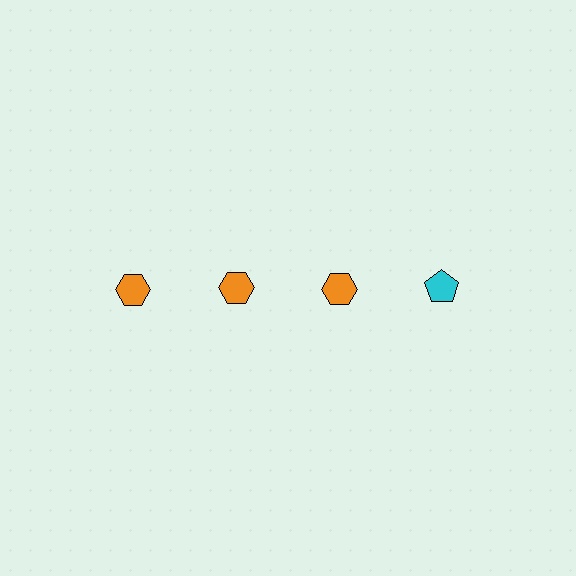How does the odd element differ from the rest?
It differs in both color (cyan instead of orange) and shape (pentagon instead of hexagon).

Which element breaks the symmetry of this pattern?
The cyan pentagon in the top row, second from right column breaks the symmetry. All other shapes are orange hexagons.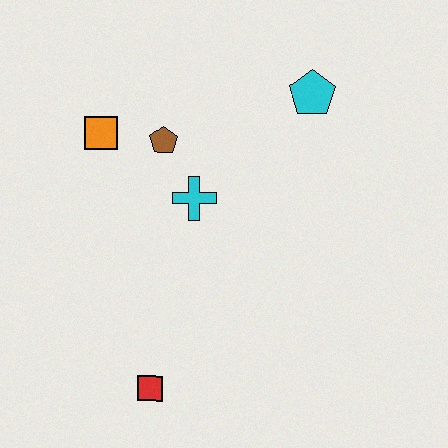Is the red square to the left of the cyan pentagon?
Yes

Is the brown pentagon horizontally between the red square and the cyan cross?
Yes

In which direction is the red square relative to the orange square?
The red square is below the orange square.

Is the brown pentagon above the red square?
Yes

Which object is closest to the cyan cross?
The brown pentagon is closest to the cyan cross.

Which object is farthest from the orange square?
The red square is farthest from the orange square.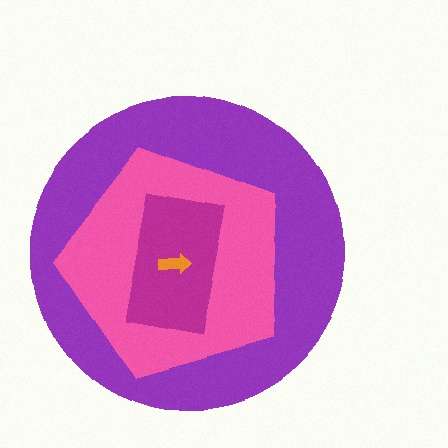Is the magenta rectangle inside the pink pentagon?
Yes.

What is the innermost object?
The orange arrow.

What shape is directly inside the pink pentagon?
The magenta rectangle.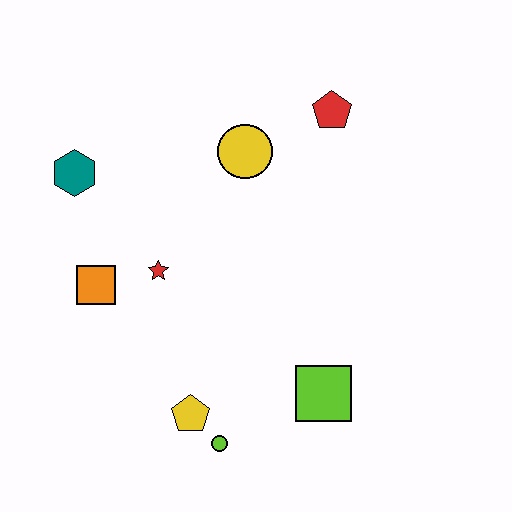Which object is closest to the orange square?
The red star is closest to the orange square.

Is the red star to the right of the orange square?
Yes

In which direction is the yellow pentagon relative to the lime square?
The yellow pentagon is to the left of the lime square.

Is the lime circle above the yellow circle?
No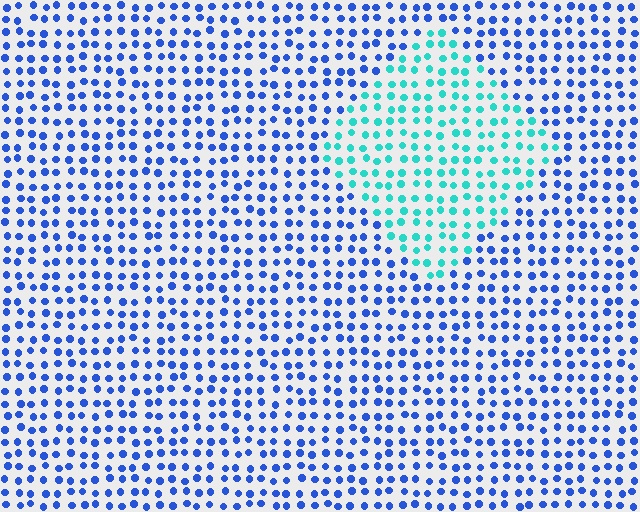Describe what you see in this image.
The image is filled with small blue elements in a uniform arrangement. A diamond-shaped region is visible where the elements are tinted to a slightly different hue, forming a subtle color boundary.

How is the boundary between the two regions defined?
The boundary is defined purely by a slight shift in hue (about 51 degrees). Spacing, size, and orientation are identical on both sides.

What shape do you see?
I see a diamond.